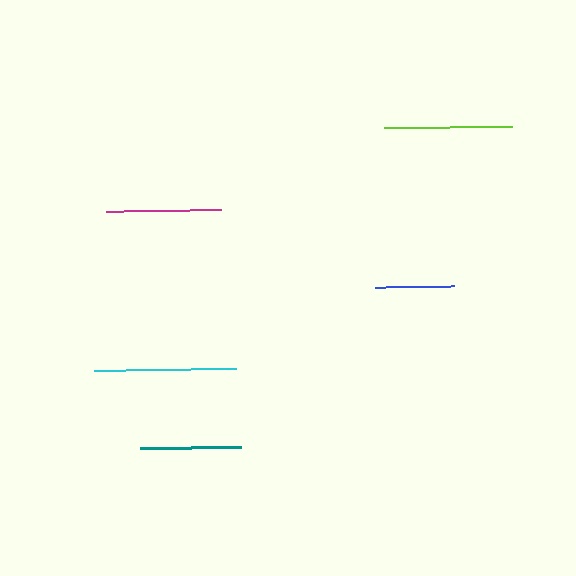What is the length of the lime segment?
The lime segment is approximately 128 pixels long.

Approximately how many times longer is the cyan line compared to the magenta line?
The cyan line is approximately 1.2 times the length of the magenta line.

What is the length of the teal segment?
The teal segment is approximately 101 pixels long.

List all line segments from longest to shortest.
From longest to shortest: cyan, lime, magenta, teal, blue.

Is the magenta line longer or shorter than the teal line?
The magenta line is longer than the teal line.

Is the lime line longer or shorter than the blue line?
The lime line is longer than the blue line.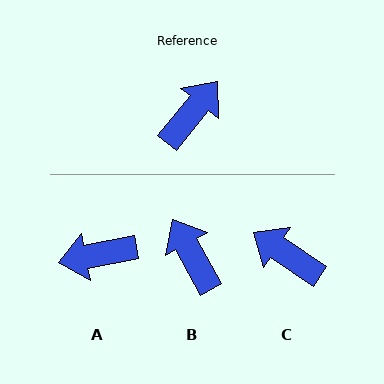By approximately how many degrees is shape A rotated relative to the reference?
Approximately 140 degrees counter-clockwise.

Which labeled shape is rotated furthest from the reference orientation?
A, about 140 degrees away.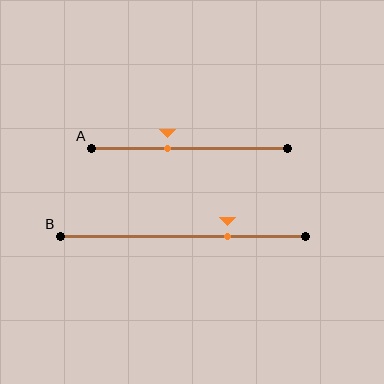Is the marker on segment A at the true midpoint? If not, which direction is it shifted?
No, the marker on segment A is shifted to the left by about 11% of the segment length.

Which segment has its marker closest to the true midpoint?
Segment A has its marker closest to the true midpoint.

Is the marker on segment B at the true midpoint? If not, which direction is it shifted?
No, the marker on segment B is shifted to the right by about 18% of the segment length.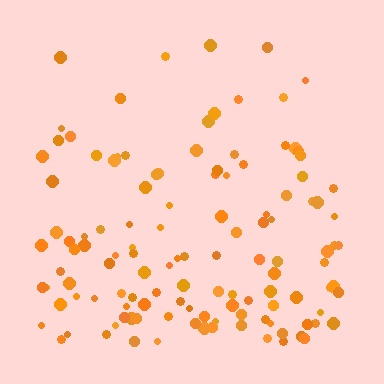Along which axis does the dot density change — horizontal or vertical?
Vertical.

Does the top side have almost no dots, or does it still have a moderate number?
Still a moderate number, just noticeably fewer than the bottom.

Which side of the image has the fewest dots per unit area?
The top.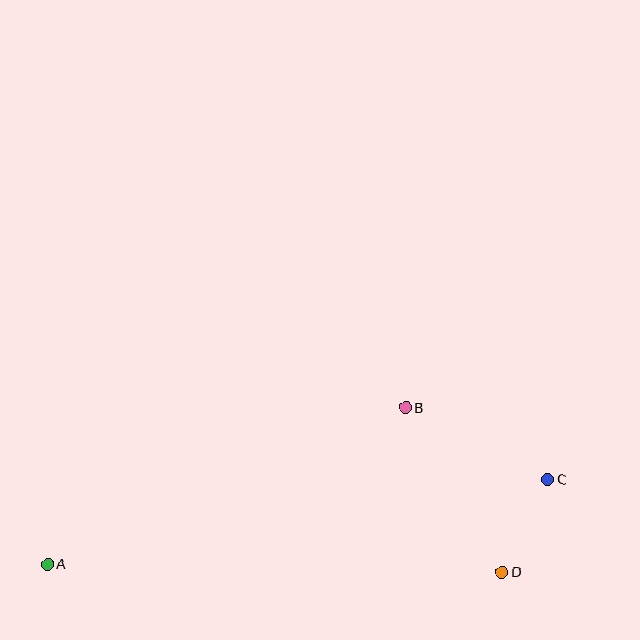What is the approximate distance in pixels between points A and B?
The distance between A and B is approximately 391 pixels.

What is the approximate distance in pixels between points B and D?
The distance between B and D is approximately 190 pixels.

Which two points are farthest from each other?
Points A and C are farthest from each other.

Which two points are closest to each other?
Points C and D are closest to each other.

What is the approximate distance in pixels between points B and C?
The distance between B and C is approximately 159 pixels.